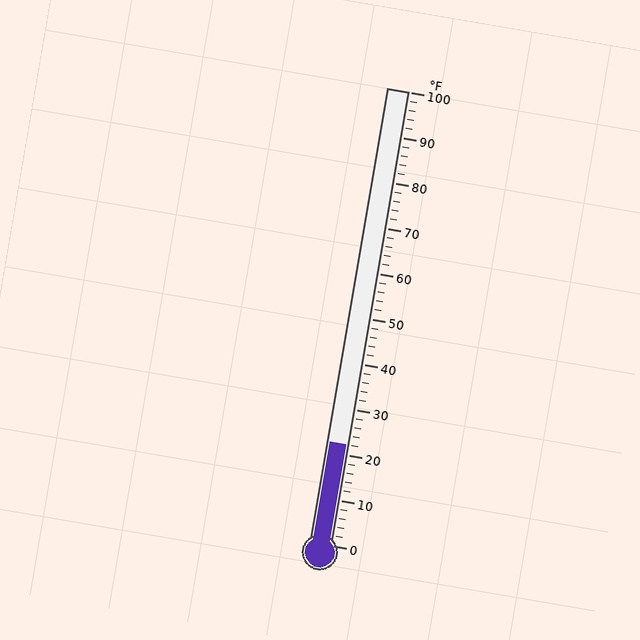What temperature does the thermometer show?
The thermometer shows approximately 22°F.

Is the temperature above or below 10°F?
The temperature is above 10°F.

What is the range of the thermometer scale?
The thermometer scale ranges from 0°F to 100°F.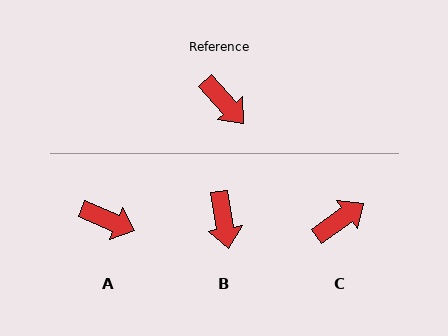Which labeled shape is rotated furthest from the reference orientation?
C, about 84 degrees away.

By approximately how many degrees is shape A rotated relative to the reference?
Approximately 25 degrees counter-clockwise.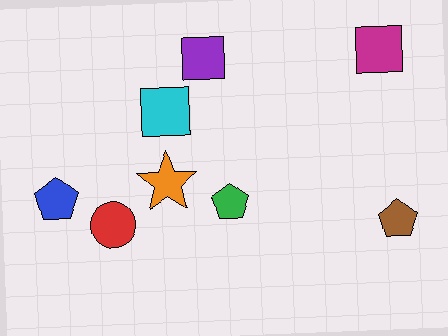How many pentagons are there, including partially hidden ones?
There are 3 pentagons.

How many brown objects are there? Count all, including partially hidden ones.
There is 1 brown object.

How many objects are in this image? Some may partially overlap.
There are 8 objects.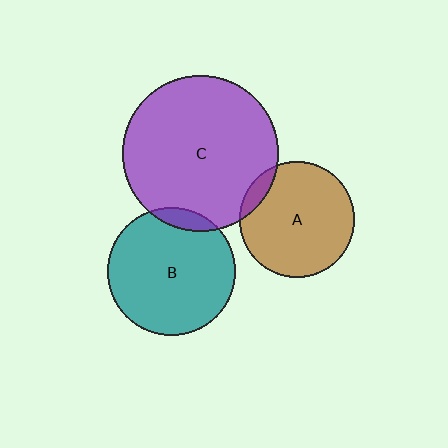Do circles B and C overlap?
Yes.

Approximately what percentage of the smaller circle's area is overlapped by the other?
Approximately 10%.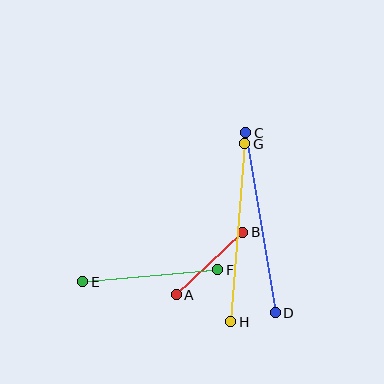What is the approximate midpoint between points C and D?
The midpoint is at approximately (261, 223) pixels.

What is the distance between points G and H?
The distance is approximately 178 pixels.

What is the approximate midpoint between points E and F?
The midpoint is at approximately (150, 276) pixels.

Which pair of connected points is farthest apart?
Points C and D are farthest apart.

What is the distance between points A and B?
The distance is approximately 91 pixels.